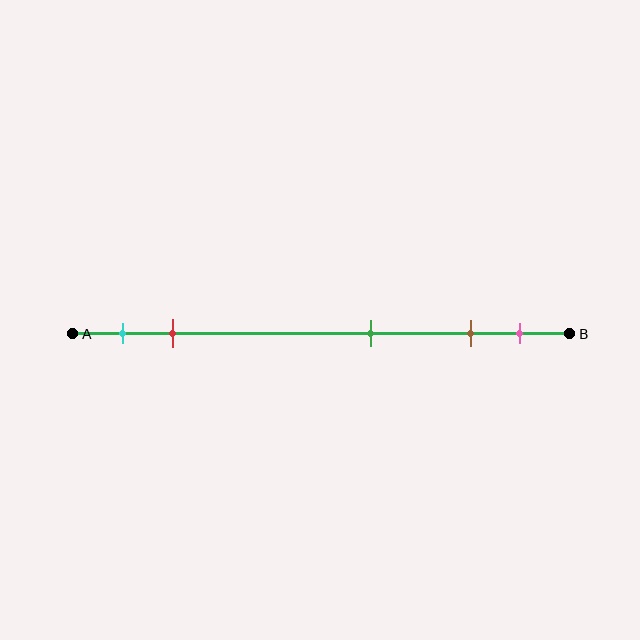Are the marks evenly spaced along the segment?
No, the marks are not evenly spaced.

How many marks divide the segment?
There are 5 marks dividing the segment.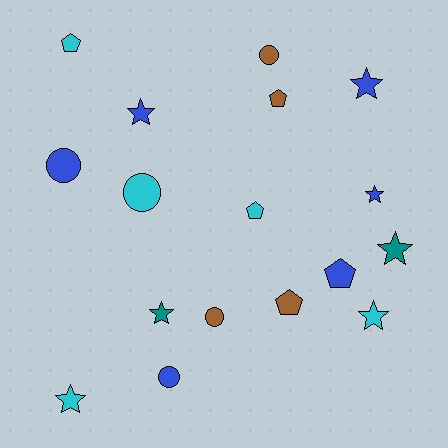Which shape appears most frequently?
Star, with 7 objects.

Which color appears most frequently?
Blue, with 6 objects.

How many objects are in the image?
There are 17 objects.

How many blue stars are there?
There are 3 blue stars.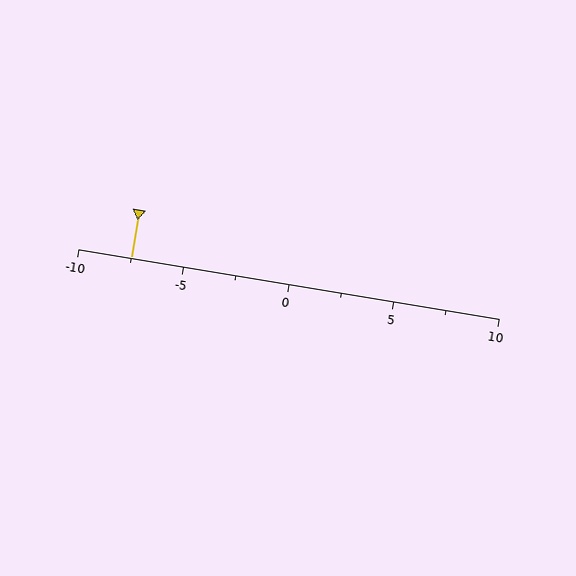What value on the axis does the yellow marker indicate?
The marker indicates approximately -7.5.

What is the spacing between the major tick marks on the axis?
The major ticks are spaced 5 apart.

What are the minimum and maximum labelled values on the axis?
The axis runs from -10 to 10.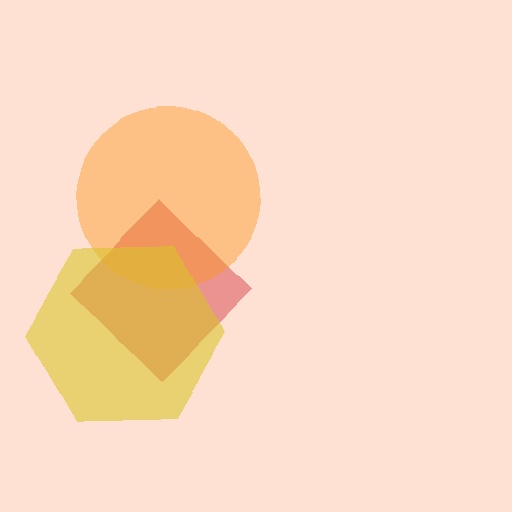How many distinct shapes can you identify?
There are 3 distinct shapes: a red diamond, an orange circle, a yellow hexagon.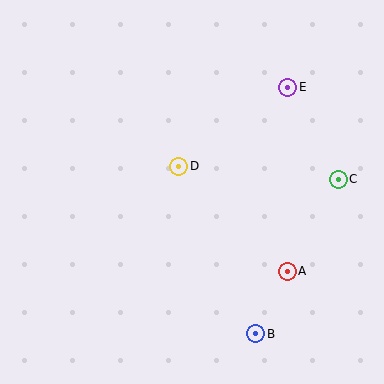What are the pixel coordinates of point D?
Point D is at (179, 166).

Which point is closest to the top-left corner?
Point D is closest to the top-left corner.